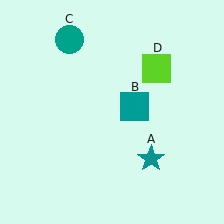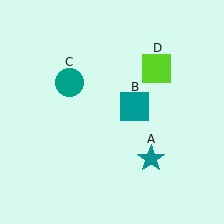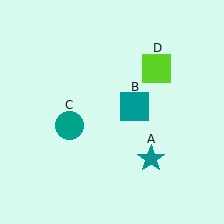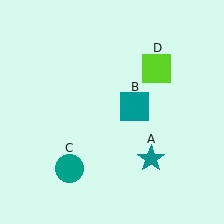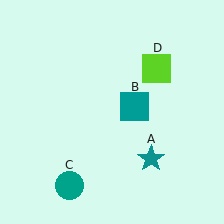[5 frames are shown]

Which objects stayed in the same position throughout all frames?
Teal star (object A) and teal square (object B) and lime square (object D) remained stationary.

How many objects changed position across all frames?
1 object changed position: teal circle (object C).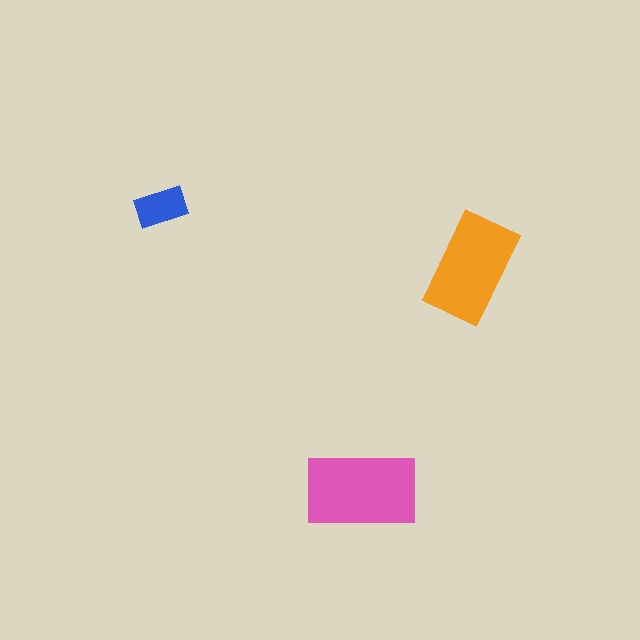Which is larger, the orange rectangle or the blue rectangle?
The orange one.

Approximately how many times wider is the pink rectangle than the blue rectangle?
About 2 times wider.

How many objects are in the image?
There are 3 objects in the image.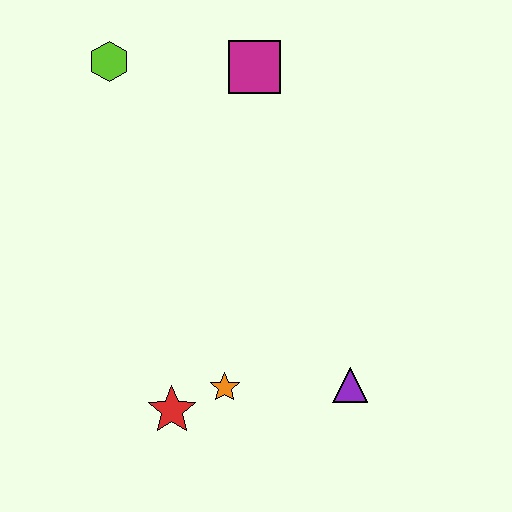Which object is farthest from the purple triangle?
The lime hexagon is farthest from the purple triangle.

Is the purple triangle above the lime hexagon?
No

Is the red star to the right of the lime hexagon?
Yes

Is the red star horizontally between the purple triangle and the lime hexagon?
Yes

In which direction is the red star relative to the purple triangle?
The red star is to the left of the purple triangle.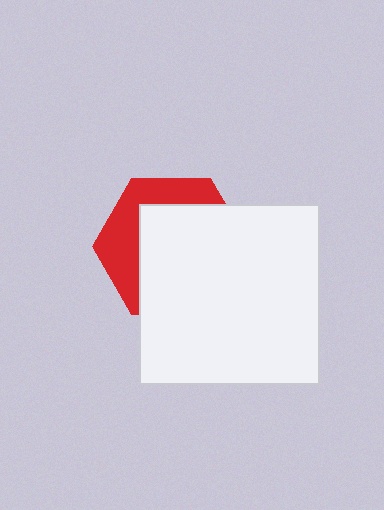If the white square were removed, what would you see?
You would see the complete red hexagon.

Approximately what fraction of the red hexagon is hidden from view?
Roughly 64% of the red hexagon is hidden behind the white square.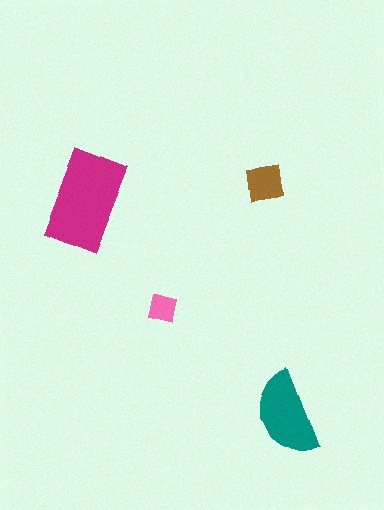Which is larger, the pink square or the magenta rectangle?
The magenta rectangle.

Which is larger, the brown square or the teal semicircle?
The teal semicircle.